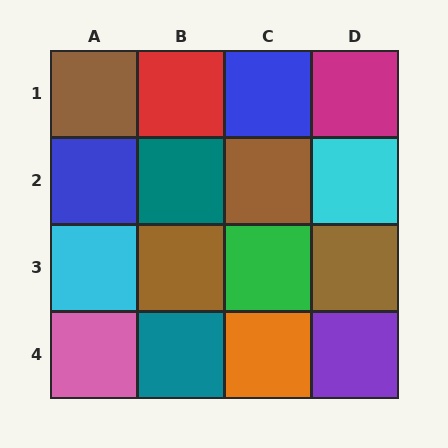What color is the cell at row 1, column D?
Magenta.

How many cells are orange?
1 cell is orange.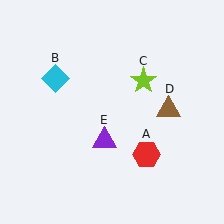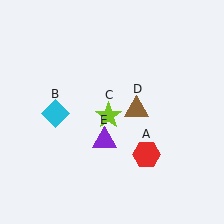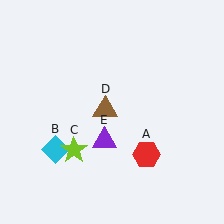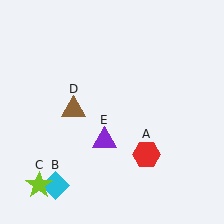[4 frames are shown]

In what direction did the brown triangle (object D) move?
The brown triangle (object D) moved left.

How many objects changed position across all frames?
3 objects changed position: cyan diamond (object B), lime star (object C), brown triangle (object D).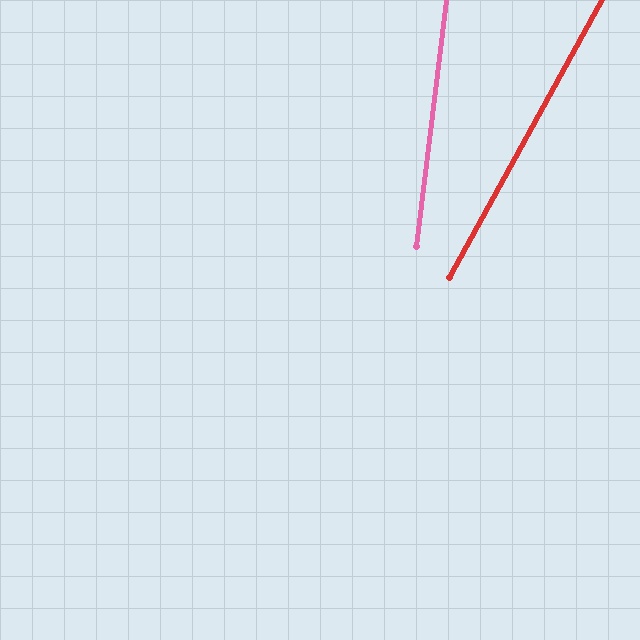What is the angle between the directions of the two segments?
Approximately 22 degrees.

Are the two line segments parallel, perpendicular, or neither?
Neither parallel nor perpendicular — they differ by about 22°.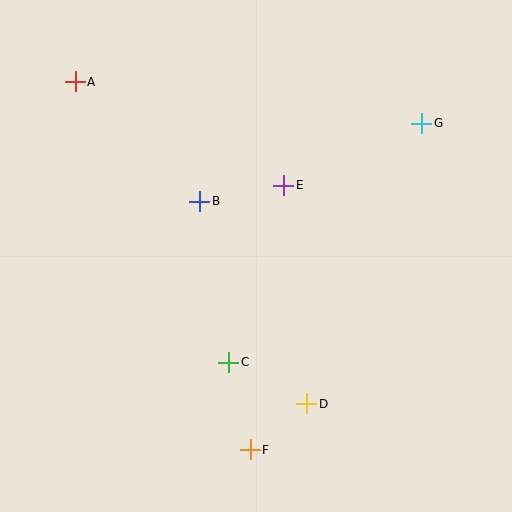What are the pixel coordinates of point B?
Point B is at (200, 201).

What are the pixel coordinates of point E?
Point E is at (284, 185).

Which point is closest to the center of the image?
Point E at (284, 185) is closest to the center.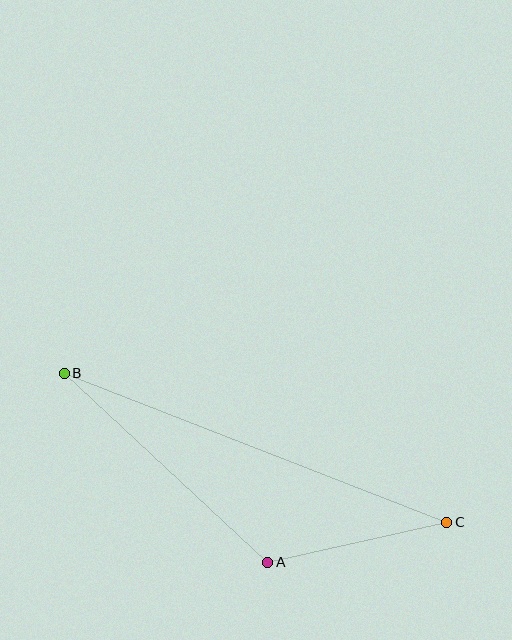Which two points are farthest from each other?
Points B and C are farthest from each other.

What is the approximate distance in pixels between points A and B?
The distance between A and B is approximately 278 pixels.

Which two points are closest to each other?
Points A and C are closest to each other.